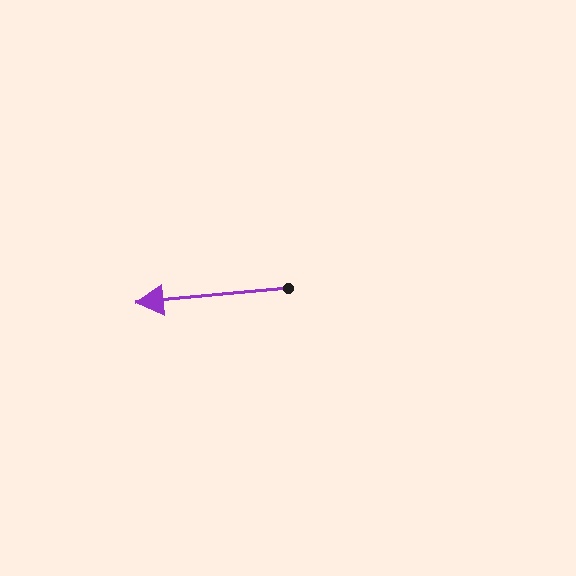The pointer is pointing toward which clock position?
Roughly 9 o'clock.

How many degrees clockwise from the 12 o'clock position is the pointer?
Approximately 265 degrees.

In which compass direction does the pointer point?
West.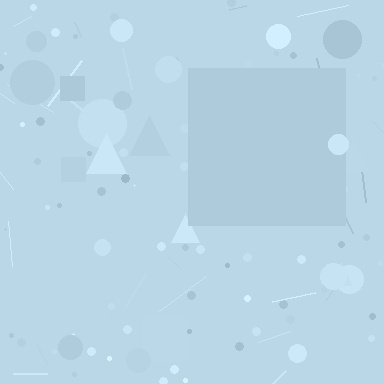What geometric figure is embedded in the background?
A square is embedded in the background.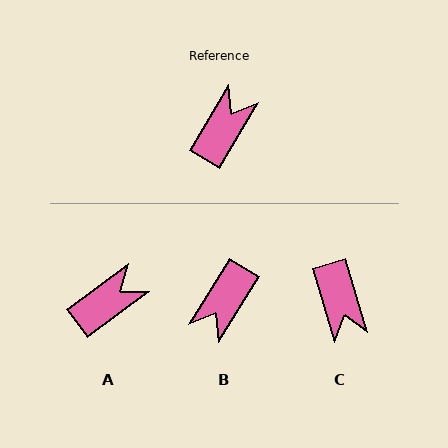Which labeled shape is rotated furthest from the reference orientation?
B, about 179 degrees away.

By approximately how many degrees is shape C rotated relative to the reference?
Approximately 132 degrees clockwise.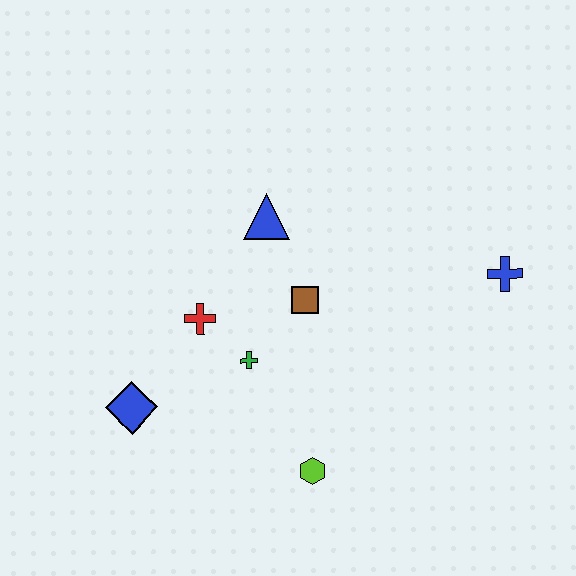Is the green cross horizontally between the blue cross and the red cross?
Yes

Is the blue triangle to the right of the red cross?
Yes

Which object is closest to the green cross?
The red cross is closest to the green cross.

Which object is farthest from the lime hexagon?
The blue cross is farthest from the lime hexagon.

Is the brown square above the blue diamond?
Yes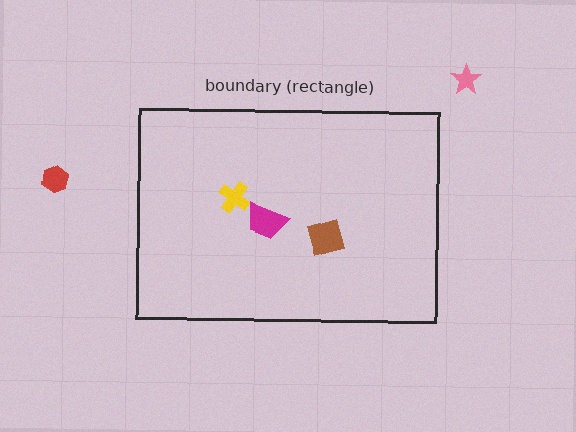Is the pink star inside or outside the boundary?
Outside.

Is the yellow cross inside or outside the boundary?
Inside.